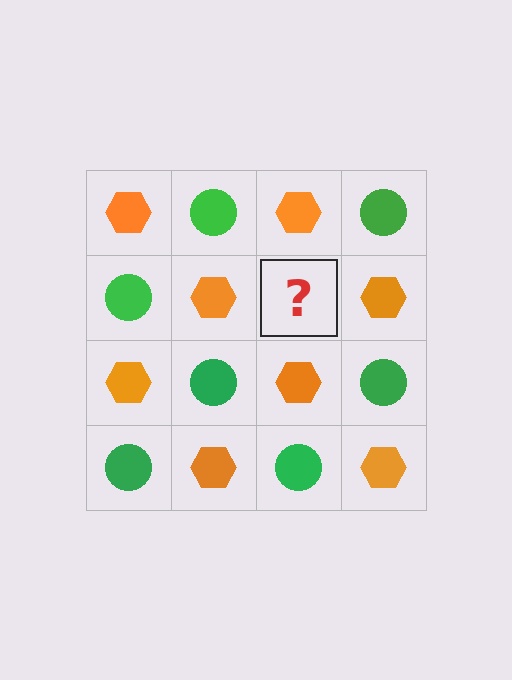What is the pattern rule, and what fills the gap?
The rule is that it alternates orange hexagon and green circle in a checkerboard pattern. The gap should be filled with a green circle.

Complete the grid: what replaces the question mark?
The question mark should be replaced with a green circle.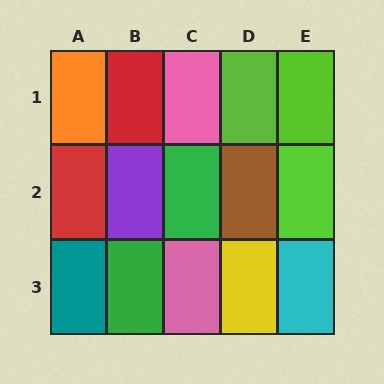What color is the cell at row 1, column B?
Red.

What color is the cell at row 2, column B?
Purple.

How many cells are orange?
1 cell is orange.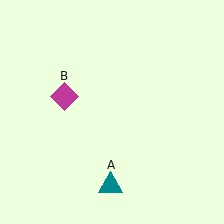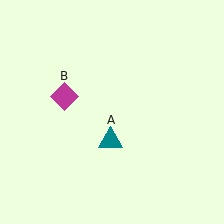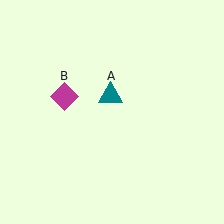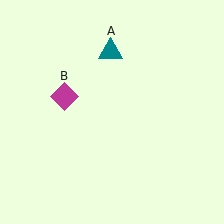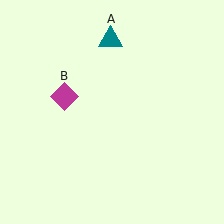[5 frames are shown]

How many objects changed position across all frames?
1 object changed position: teal triangle (object A).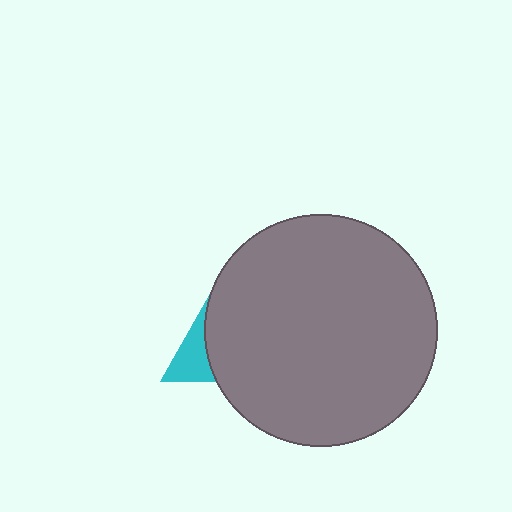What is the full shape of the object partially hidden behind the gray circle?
The partially hidden object is a cyan triangle.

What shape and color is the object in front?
The object in front is a gray circle.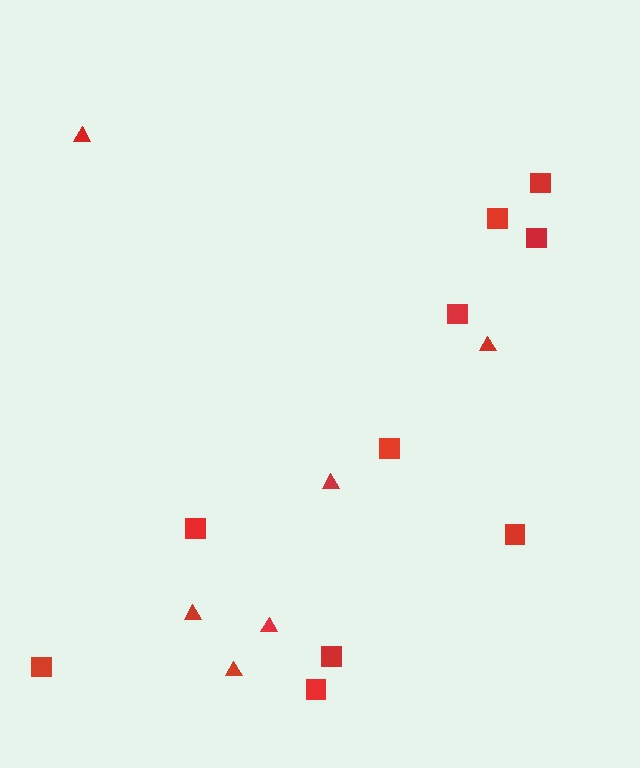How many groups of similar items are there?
There are 2 groups: one group of squares (10) and one group of triangles (6).